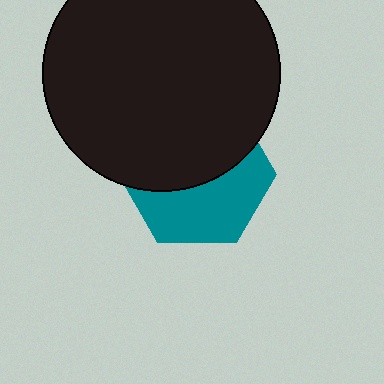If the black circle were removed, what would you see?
You would see the complete teal hexagon.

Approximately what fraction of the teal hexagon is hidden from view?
Roughly 53% of the teal hexagon is hidden behind the black circle.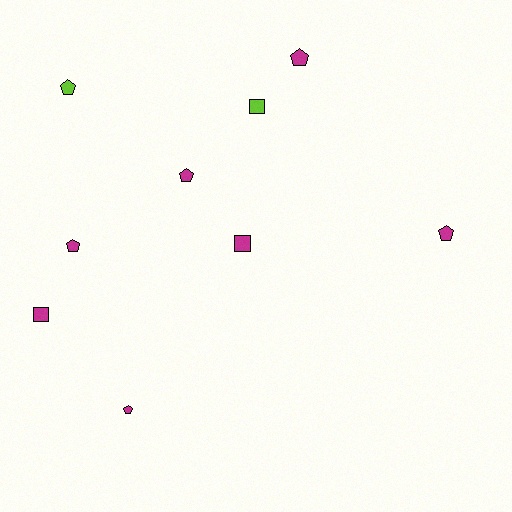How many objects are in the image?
There are 9 objects.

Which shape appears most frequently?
Pentagon, with 6 objects.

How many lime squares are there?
There is 1 lime square.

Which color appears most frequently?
Magenta, with 7 objects.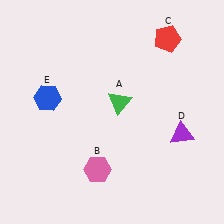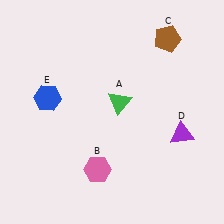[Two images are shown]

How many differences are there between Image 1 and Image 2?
There is 1 difference between the two images.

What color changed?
The pentagon (C) changed from red in Image 1 to brown in Image 2.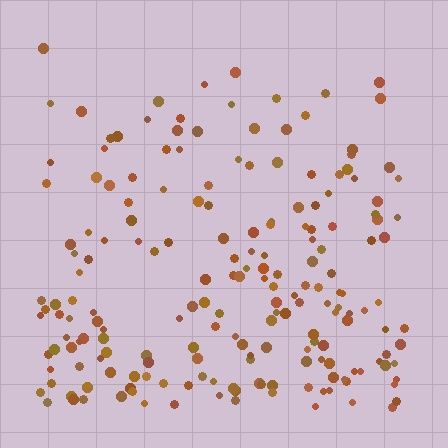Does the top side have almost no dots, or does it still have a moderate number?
Still a moderate number, just noticeably fewer than the bottom.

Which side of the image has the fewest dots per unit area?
The top.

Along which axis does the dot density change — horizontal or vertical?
Vertical.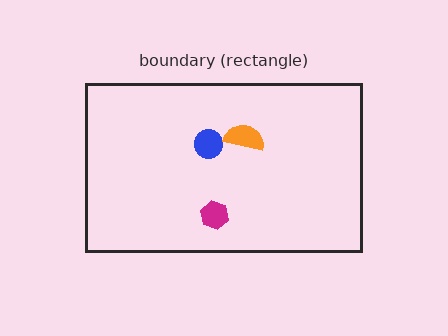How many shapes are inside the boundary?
3 inside, 0 outside.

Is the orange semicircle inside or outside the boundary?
Inside.